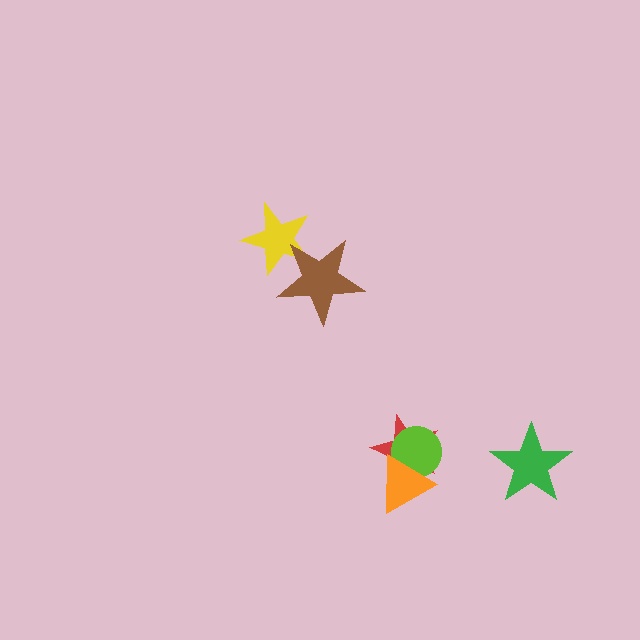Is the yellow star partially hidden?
Yes, it is partially covered by another shape.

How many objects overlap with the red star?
2 objects overlap with the red star.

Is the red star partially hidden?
Yes, it is partially covered by another shape.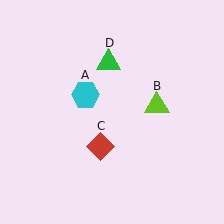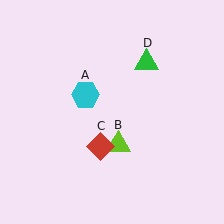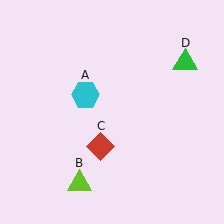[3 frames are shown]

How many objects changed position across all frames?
2 objects changed position: lime triangle (object B), green triangle (object D).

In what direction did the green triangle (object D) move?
The green triangle (object D) moved right.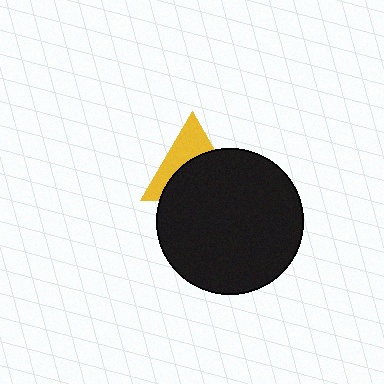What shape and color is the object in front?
The object in front is a black circle.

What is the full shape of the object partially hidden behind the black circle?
The partially hidden object is a yellow triangle.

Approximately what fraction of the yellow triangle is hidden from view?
Roughly 58% of the yellow triangle is hidden behind the black circle.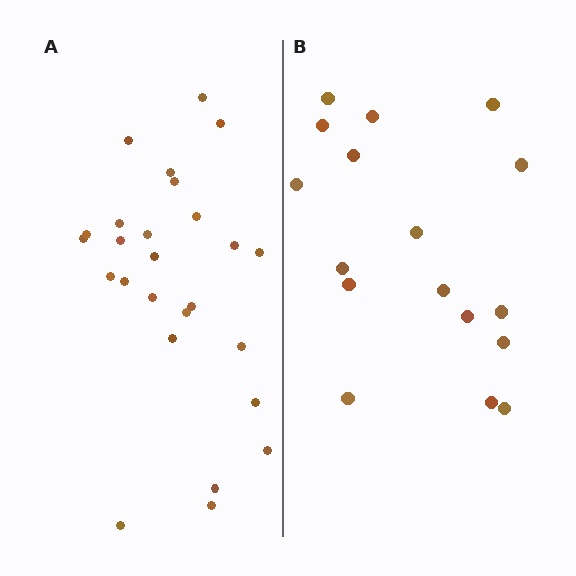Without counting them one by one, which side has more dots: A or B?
Region A (the left region) has more dots.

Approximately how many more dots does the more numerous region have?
Region A has roughly 8 or so more dots than region B.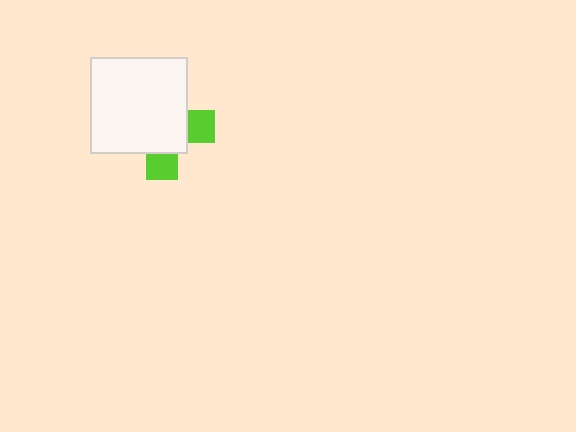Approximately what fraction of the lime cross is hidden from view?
Roughly 70% of the lime cross is hidden behind the white square.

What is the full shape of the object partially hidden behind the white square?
The partially hidden object is a lime cross.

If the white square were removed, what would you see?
You would see the complete lime cross.